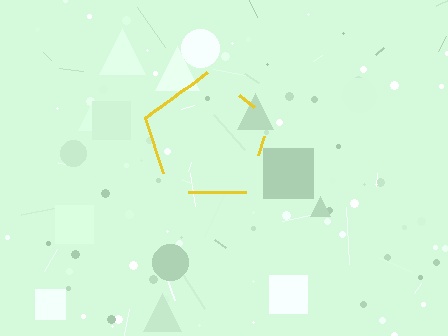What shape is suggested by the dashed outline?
The dashed outline suggests a pentagon.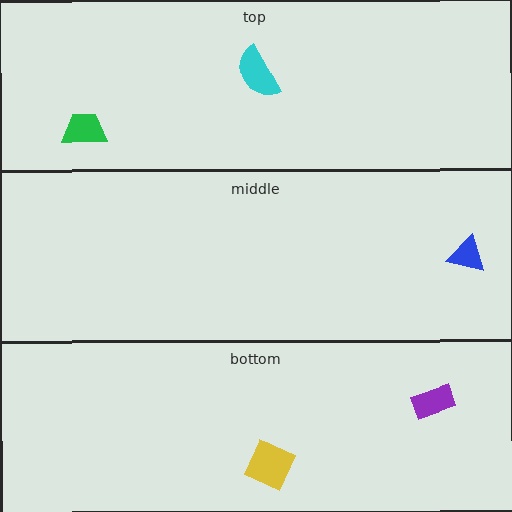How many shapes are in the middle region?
1.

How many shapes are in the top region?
2.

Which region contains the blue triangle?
The middle region.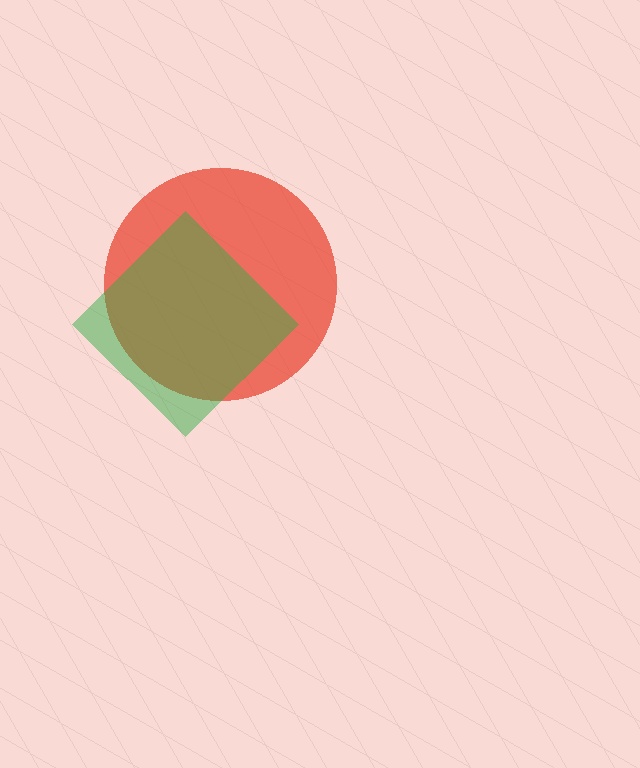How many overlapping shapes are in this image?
There are 2 overlapping shapes in the image.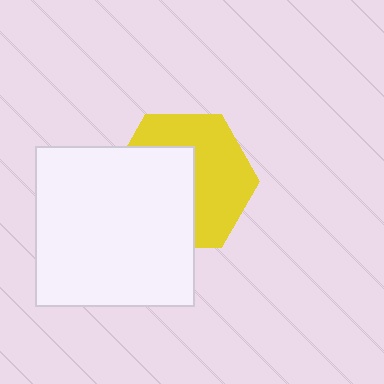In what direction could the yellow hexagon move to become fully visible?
The yellow hexagon could move toward the upper-right. That would shift it out from behind the white square entirely.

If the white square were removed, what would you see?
You would see the complete yellow hexagon.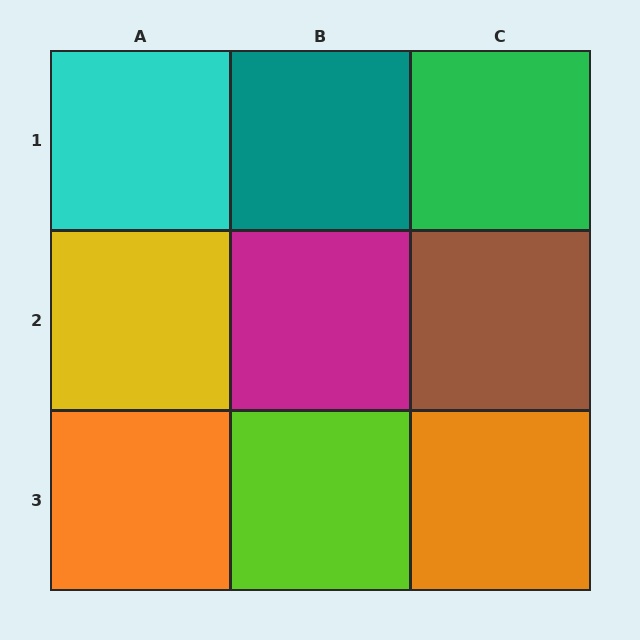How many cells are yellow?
1 cell is yellow.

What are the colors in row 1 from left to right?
Cyan, teal, green.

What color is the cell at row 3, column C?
Orange.